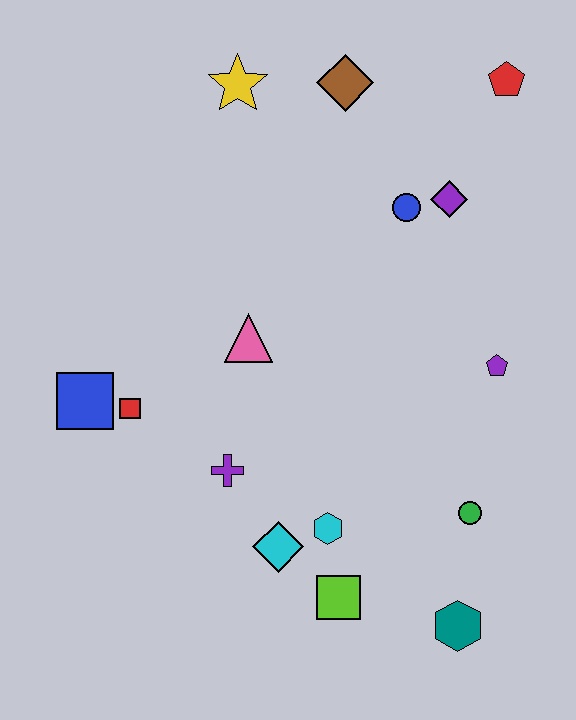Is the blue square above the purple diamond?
No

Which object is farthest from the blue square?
The red pentagon is farthest from the blue square.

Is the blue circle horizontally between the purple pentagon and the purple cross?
Yes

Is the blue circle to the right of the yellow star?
Yes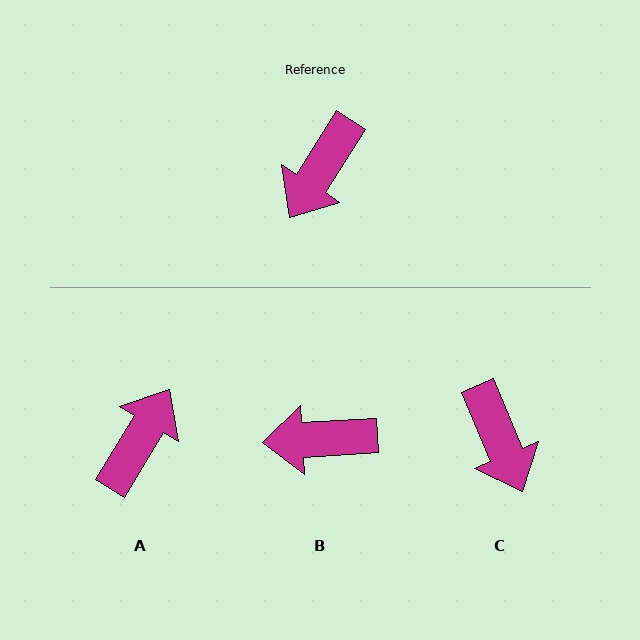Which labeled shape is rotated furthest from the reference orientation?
A, about 179 degrees away.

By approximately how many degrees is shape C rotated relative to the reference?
Approximately 55 degrees counter-clockwise.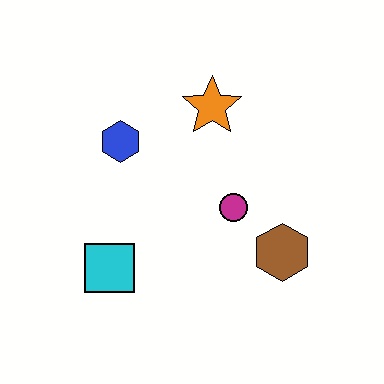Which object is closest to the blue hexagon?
The orange star is closest to the blue hexagon.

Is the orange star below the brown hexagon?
No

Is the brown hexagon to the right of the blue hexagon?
Yes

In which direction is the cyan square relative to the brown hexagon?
The cyan square is to the left of the brown hexagon.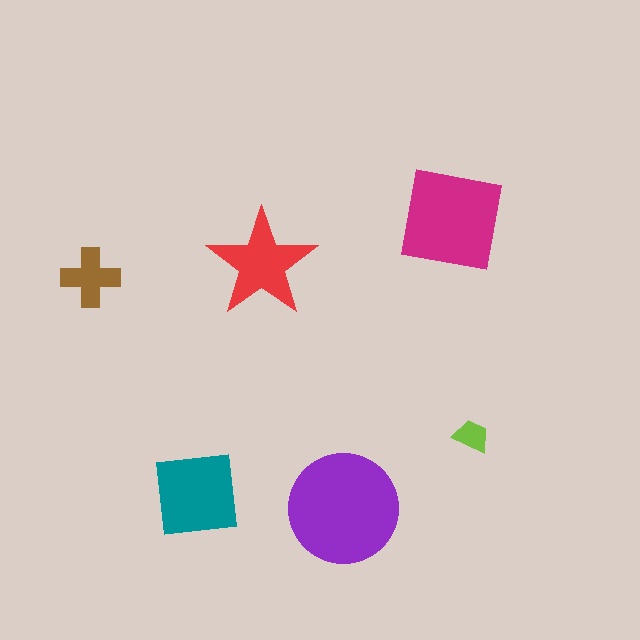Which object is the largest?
The purple circle.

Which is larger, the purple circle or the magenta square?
The purple circle.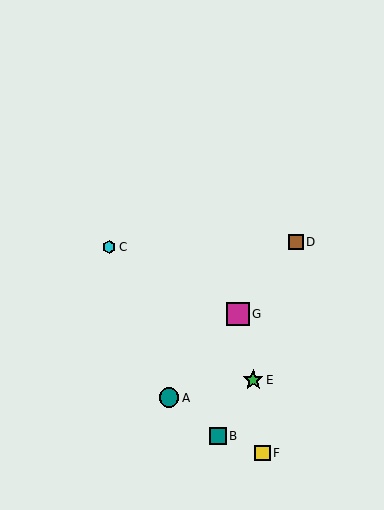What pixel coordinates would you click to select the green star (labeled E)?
Click at (253, 380) to select the green star E.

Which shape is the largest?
The magenta square (labeled G) is the largest.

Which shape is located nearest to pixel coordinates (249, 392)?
The green star (labeled E) at (253, 380) is nearest to that location.